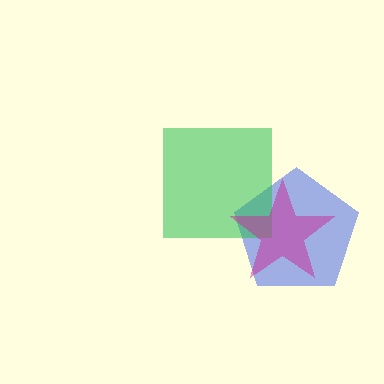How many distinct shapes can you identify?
There are 3 distinct shapes: a blue pentagon, a green square, a magenta star.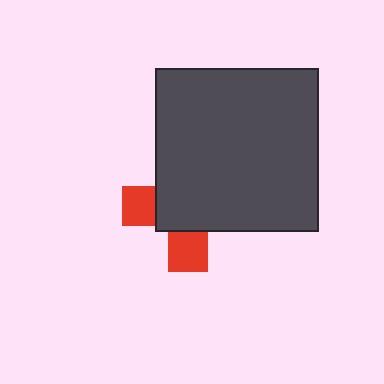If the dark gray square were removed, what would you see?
You would see the complete red cross.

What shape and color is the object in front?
The object in front is a dark gray square.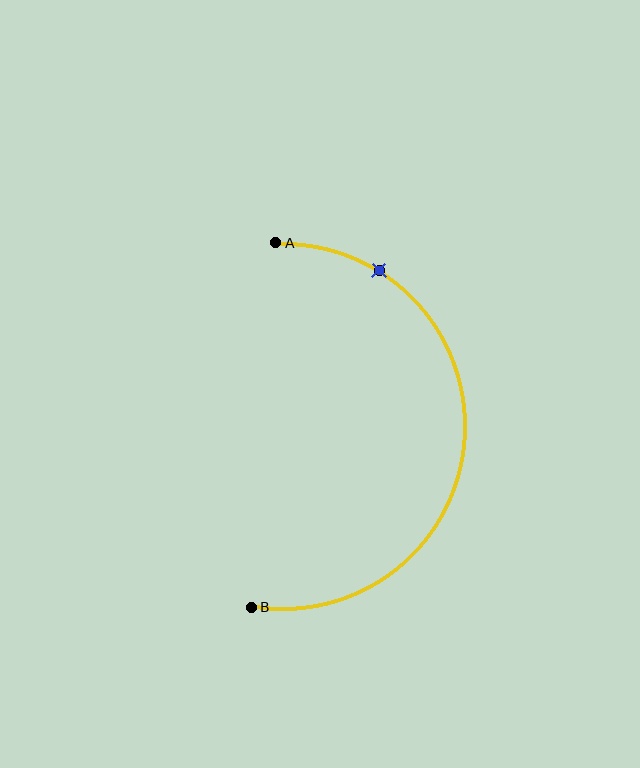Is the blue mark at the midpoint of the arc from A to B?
No. The blue mark lies on the arc but is closer to endpoint A. The arc midpoint would be at the point on the curve equidistant along the arc from both A and B.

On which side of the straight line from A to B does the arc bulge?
The arc bulges to the right of the straight line connecting A and B.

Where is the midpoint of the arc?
The arc midpoint is the point on the curve farthest from the straight line joining A and B. It sits to the right of that line.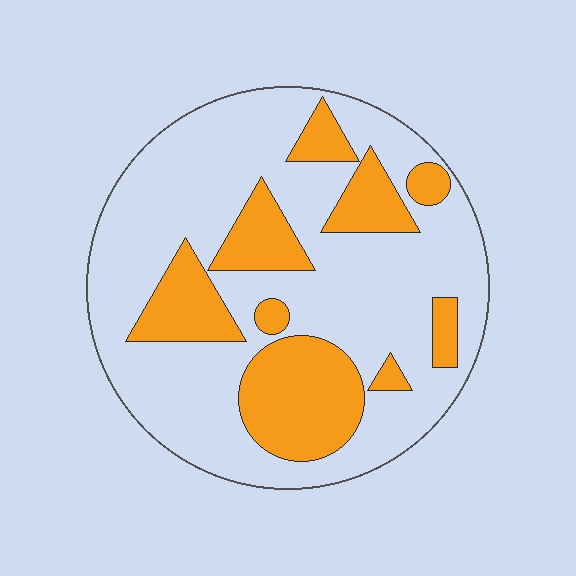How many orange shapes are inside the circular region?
9.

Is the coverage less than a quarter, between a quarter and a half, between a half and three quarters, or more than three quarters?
Between a quarter and a half.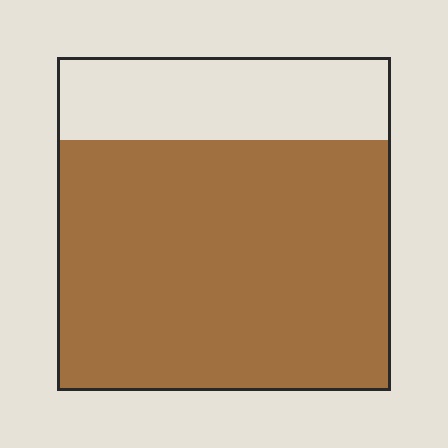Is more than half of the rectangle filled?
Yes.